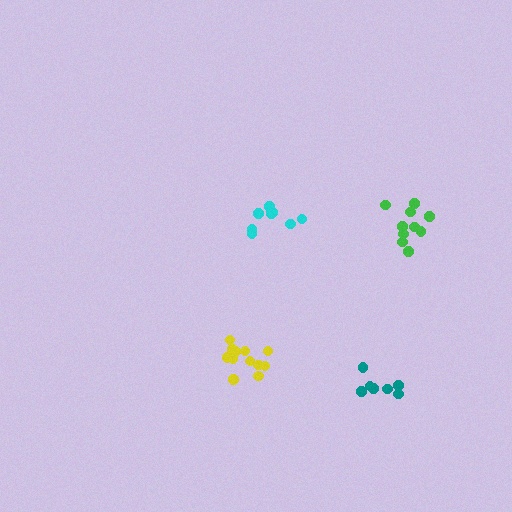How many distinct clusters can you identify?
There are 4 distinct clusters.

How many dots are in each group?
Group 1: 8 dots, Group 2: 10 dots, Group 3: 12 dots, Group 4: 7 dots (37 total).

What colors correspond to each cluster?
The clusters are colored: cyan, green, yellow, teal.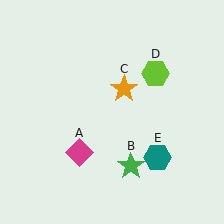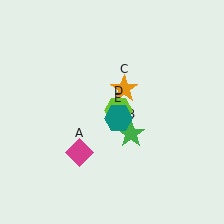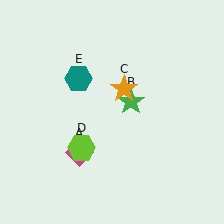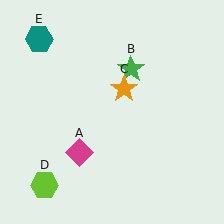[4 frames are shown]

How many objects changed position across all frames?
3 objects changed position: green star (object B), lime hexagon (object D), teal hexagon (object E).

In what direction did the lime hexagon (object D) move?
The lime hexagon (object D) moved down and to the left.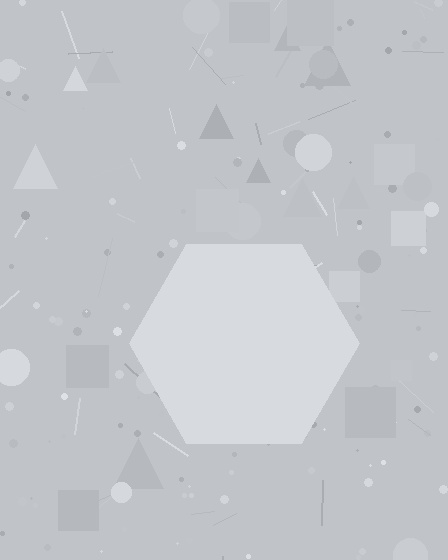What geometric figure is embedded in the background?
A hexagon is embedded in the background.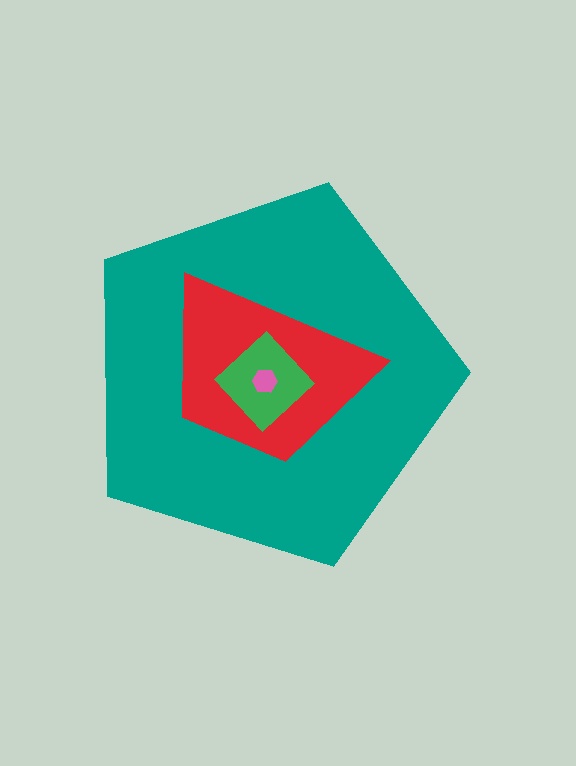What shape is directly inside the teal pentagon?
The red trapezoid.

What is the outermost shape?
The teal pentagon.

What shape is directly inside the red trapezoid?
The green diamond.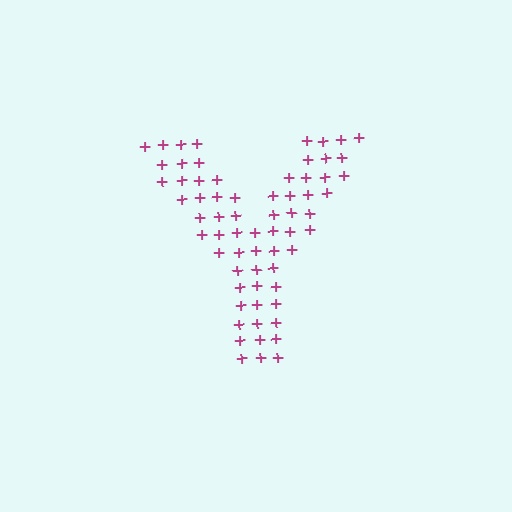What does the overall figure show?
The overall figure shows the letter Y.